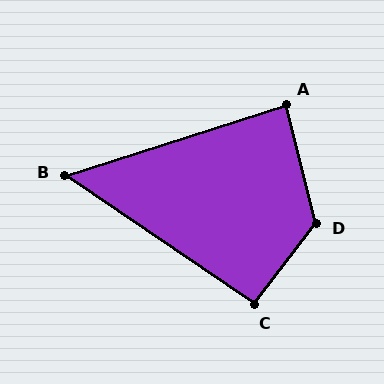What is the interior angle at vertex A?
Approximately 87 degrees (approximately right).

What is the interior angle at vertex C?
Approximately 93 degrees (approximately right).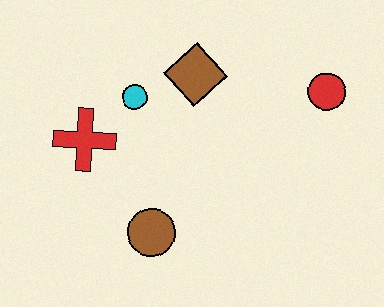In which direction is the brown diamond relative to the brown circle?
The brown diamond is above the brown circle.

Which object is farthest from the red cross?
The red circle is farthest from the red cross.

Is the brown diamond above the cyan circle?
Yes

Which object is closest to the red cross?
The cyan circle is closest to the red cross.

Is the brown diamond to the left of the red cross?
No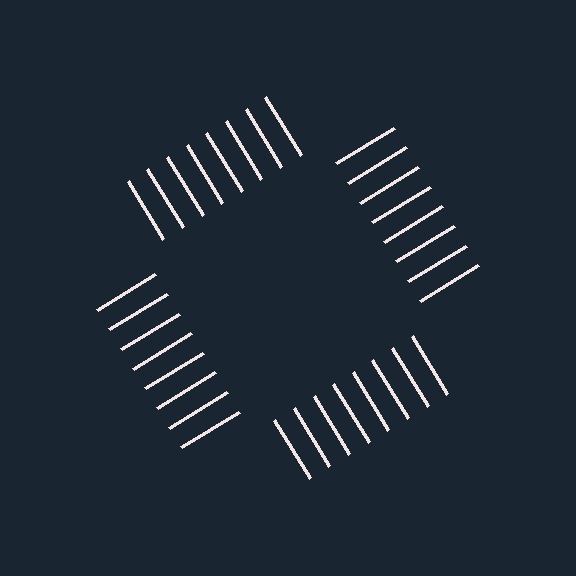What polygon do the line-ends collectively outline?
An illusory square — the line segments terminate on its edges but no continuous stroke is drawn.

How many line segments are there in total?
32 — 8 along each of the 4 edges.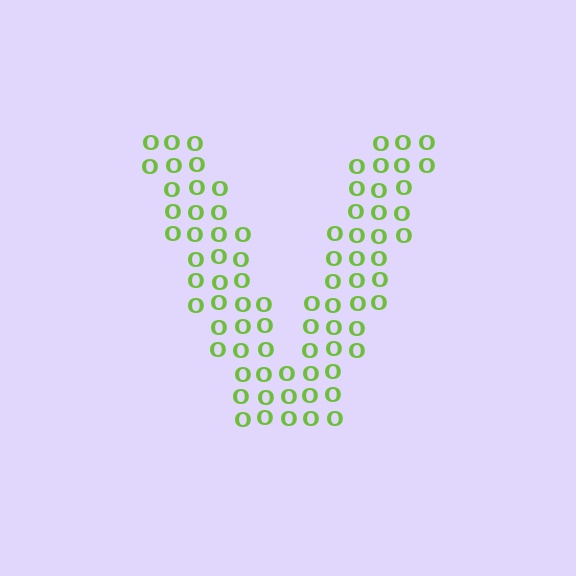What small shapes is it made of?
It is made of small letter O's.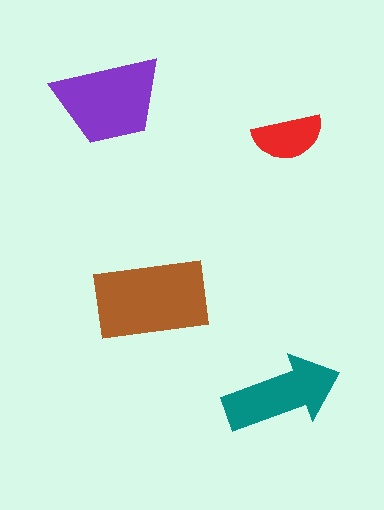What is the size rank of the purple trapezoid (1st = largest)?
2nd.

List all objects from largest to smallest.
The brown rectangle, the purple trapezoid, the teal arrow, the red semicircle.